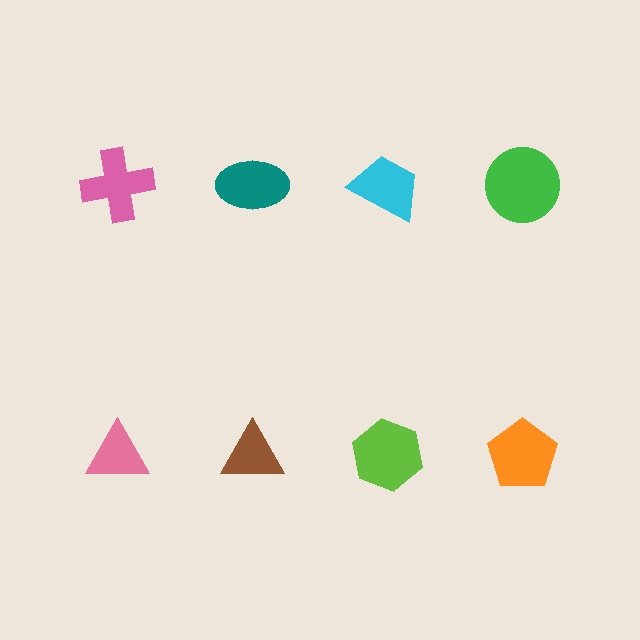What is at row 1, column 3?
A cyan trapezoid.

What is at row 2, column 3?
A lime hexagon.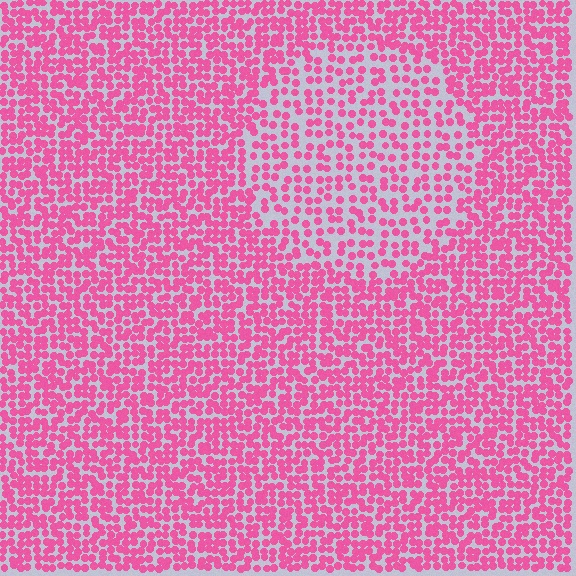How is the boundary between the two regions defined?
The boundary is defined by a change in element density (approximately 1.8x ratio). All elements are the same color, size, and shape.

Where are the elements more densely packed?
The elements are more densely packed outside the circle boundary.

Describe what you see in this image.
The image contains small pink elements arranged at two different densities. A circle-shaped region is visible where the elements are less densely packed than the surrounding area.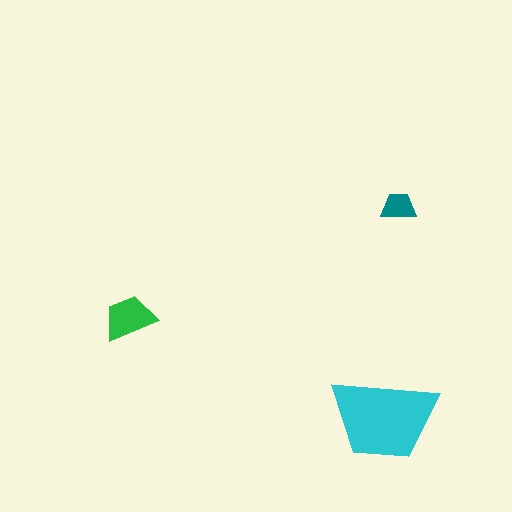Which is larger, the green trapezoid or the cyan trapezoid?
The cyan one.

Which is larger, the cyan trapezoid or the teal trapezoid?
The cyan one.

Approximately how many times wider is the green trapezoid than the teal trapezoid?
About 1.5 times wider.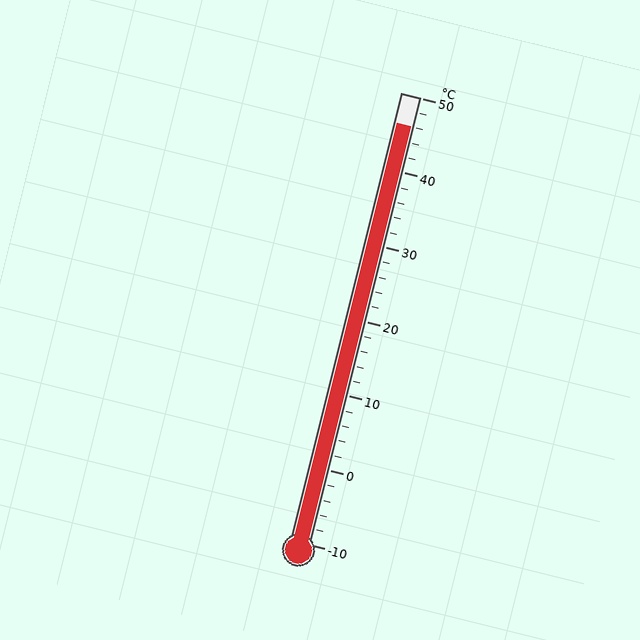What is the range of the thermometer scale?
The thermometer scale ranges from -10°C to 50°C.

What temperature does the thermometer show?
The thermometer shows approximately 46°C.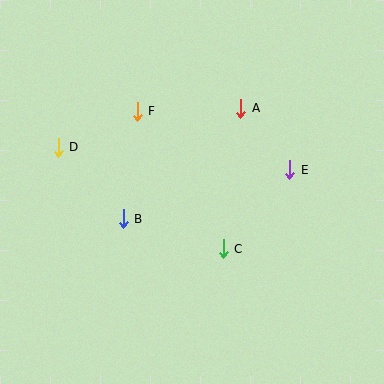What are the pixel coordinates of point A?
Point A is at (241, 108).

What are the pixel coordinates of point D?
Point D is at (58, 147).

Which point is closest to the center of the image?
Point C at (223, 249) is closest to the center.